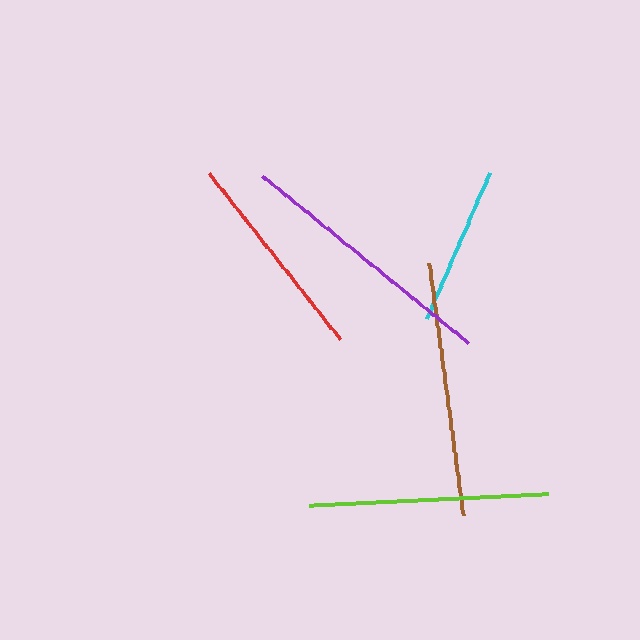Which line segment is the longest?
The purple line is the longest at approximately 265 pixels.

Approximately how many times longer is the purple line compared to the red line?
The purple line is approximately 1.3 times the length of the red line.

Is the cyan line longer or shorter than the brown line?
The brown line is longer than the cyan line.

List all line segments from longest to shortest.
From longest to shortest: purple, brown, lime, red, cyan.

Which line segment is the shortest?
The cyan line is the shortest at approximately 159 pixels.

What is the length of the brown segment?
The brown segment is approximately 255 pixels long.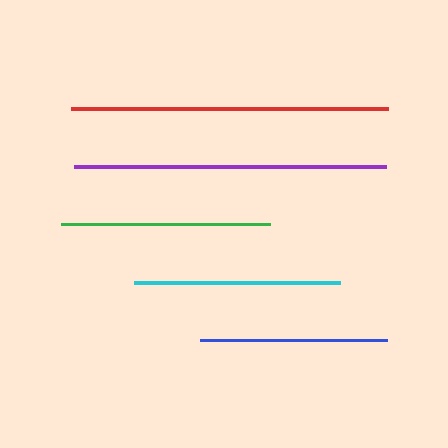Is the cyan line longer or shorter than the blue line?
The cyan line is longer than the blue line.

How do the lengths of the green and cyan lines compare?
The green and cyan lines are approximately the same length.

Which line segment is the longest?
The red line is the longest at approximately 317 pixels.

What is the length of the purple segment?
The purple segment is approximately 312 pixels long.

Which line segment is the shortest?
The blue line is the shortest at approximately 187 pixels.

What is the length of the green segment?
The green segment is approximately 208 pixels long.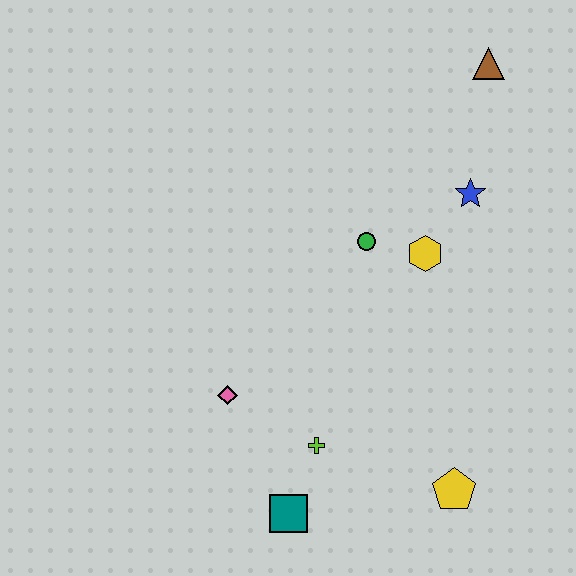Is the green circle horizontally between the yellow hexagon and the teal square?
Yes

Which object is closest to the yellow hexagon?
The green circle is closest to the yellow hexagon.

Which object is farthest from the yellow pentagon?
The brown triangle is farthest from the yellow pentagon.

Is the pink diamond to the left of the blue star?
Yes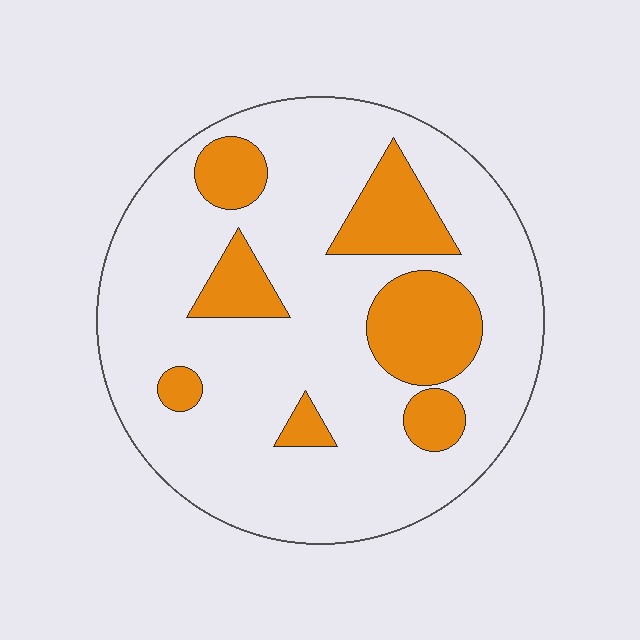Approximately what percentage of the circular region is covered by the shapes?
Approximately 20%.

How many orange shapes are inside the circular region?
7.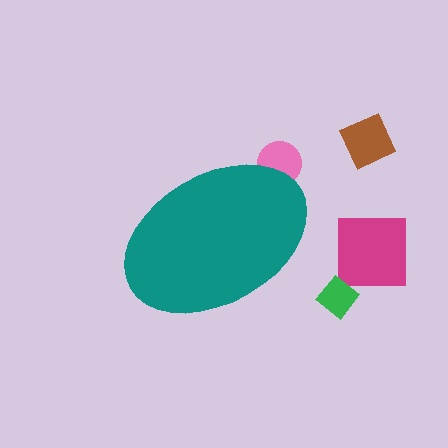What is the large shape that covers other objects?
A teal ellipse.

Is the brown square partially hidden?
No, the brown square is fully visible.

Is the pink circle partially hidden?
Yes, the pink circle is partially hidden behind the teal ellipse.